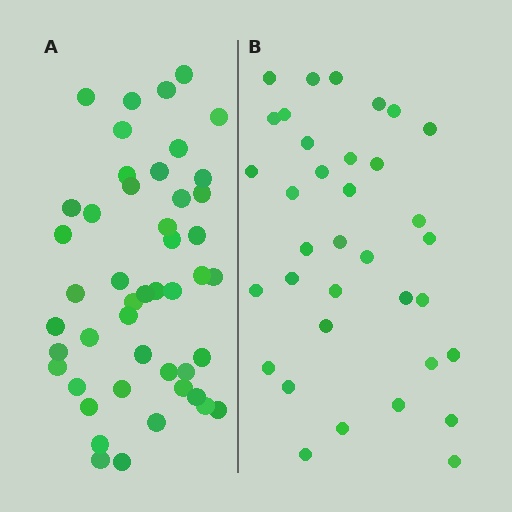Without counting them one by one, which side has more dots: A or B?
Region A (the left region) has more dots.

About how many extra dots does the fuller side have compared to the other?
Region A has roughly 12 or so more dots than region B.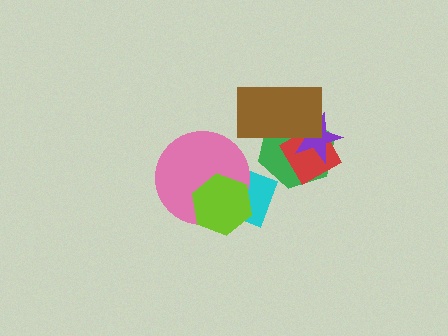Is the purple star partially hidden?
Yes, it is partially covered by another shape.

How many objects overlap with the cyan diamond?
2 objects overlap with the cyan diamond.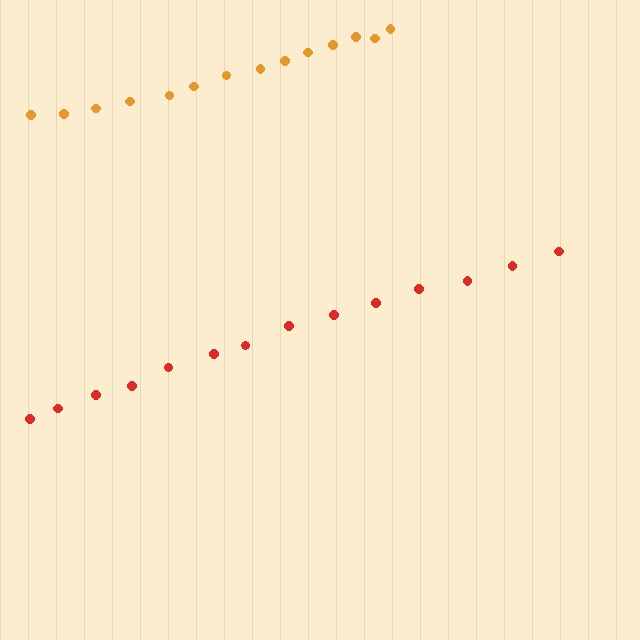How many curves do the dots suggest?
There are 2 distinct paths.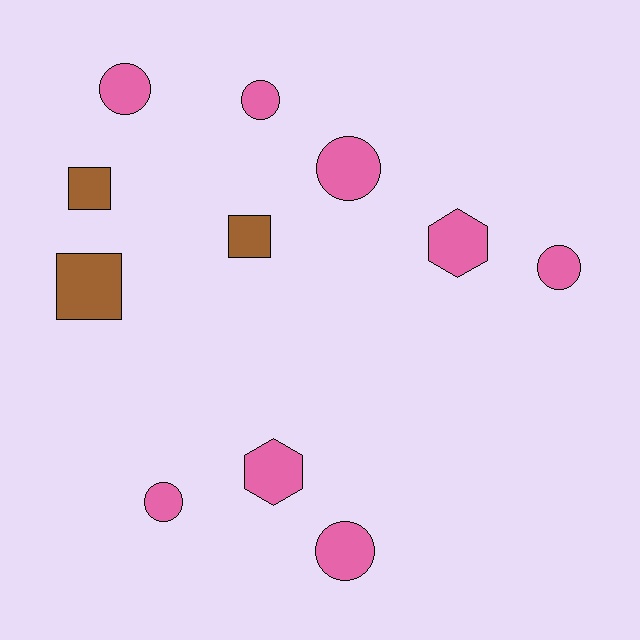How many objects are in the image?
There are 11 objects.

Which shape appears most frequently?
Circle, with 6 objects.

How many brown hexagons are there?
There are no brown hexagons.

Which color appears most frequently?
Pink, with 8 objects.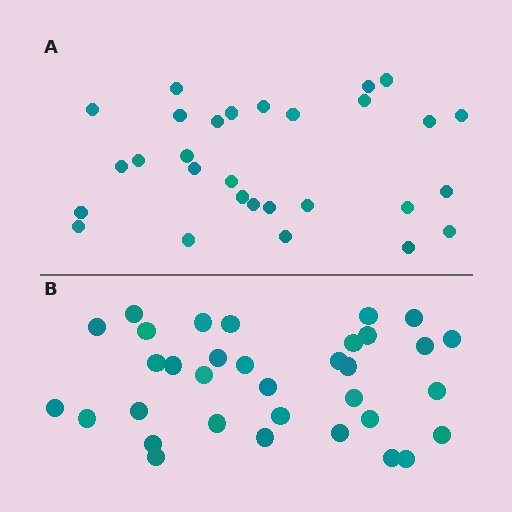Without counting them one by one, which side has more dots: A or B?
Region B (the bottom region) has more dots.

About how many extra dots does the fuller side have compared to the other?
Region B has about 5 more dots than region A.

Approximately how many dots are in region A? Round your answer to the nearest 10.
About 30 dots. (The exact count is 29, which rounds to 30.)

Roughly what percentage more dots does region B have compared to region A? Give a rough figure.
About 15% more.